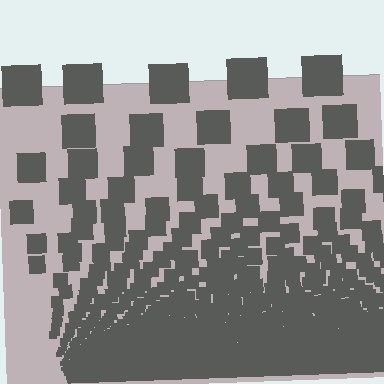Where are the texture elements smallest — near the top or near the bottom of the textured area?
Near the bottom.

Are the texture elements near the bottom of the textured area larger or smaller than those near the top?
Smaller. The gradient is inverted — elements near the bottom are smaller and denser.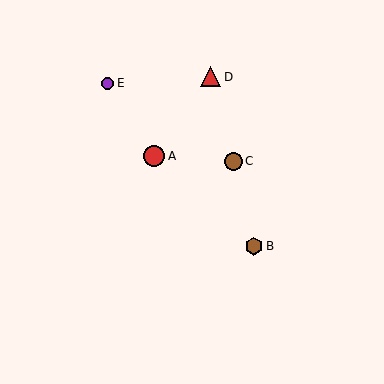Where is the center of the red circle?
The center of the red circle is at (154, 156).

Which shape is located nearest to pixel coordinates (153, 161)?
The red circle (labeled A) at (154, 156) is nearest to that location.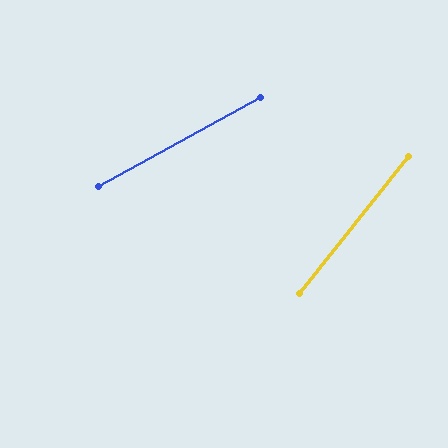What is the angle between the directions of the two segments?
Approximately 23 degrees.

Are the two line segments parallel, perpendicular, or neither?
Neither parallel nor perpendicular — they differ by about 23°.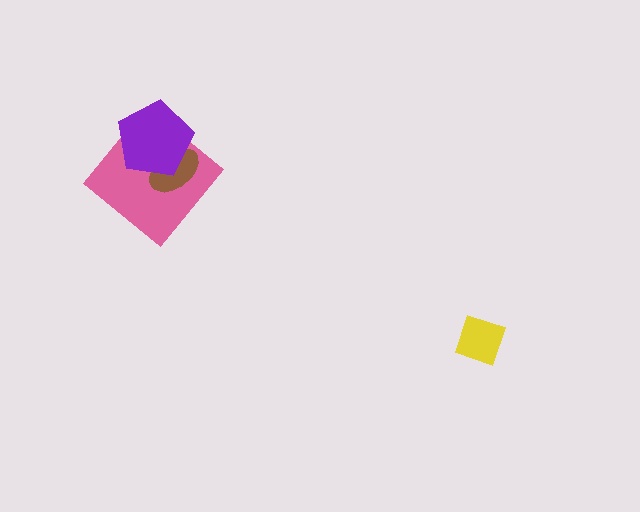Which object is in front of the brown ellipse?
The purple pentagon is in front of the brown ellipse.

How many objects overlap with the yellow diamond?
0 objects overlap with the yellow diamond.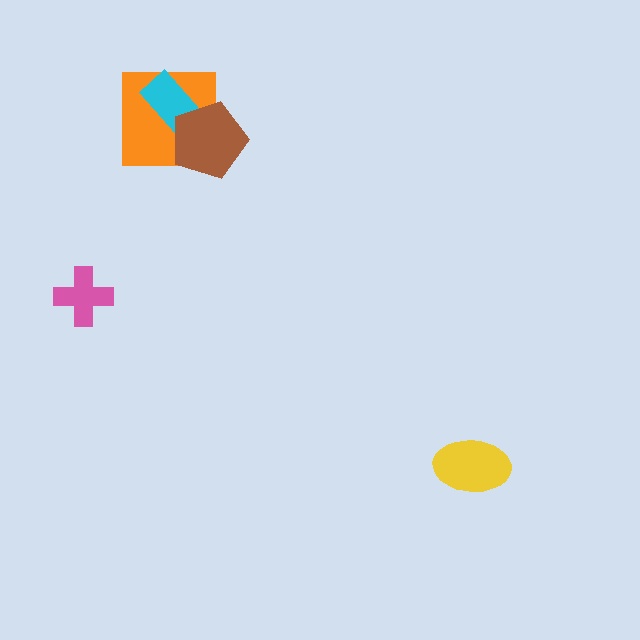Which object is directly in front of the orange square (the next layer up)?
The cyan rectangle is directly in front of the orange square.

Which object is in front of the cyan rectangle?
The brown pentagon is in front of the cyan rectangle.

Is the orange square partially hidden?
Yes, it is partially covered by another shape.